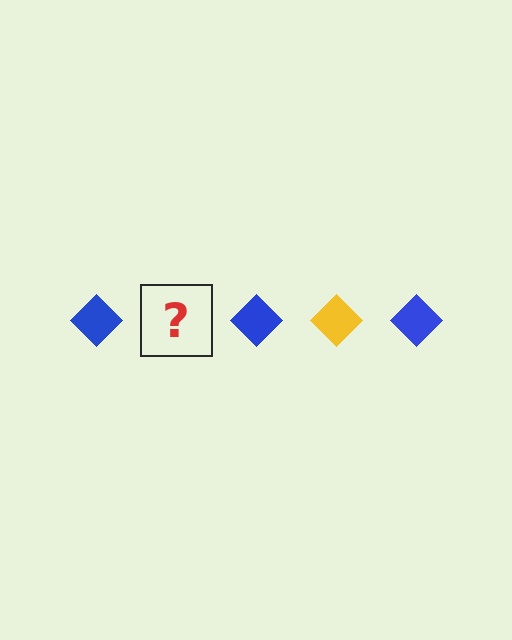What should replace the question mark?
The question mark should be replaced with a yellow diamond.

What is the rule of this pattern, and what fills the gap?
The rule is that the pattern cycles through blue, yellow diamonds. The gap should be filled with a yellow diamond.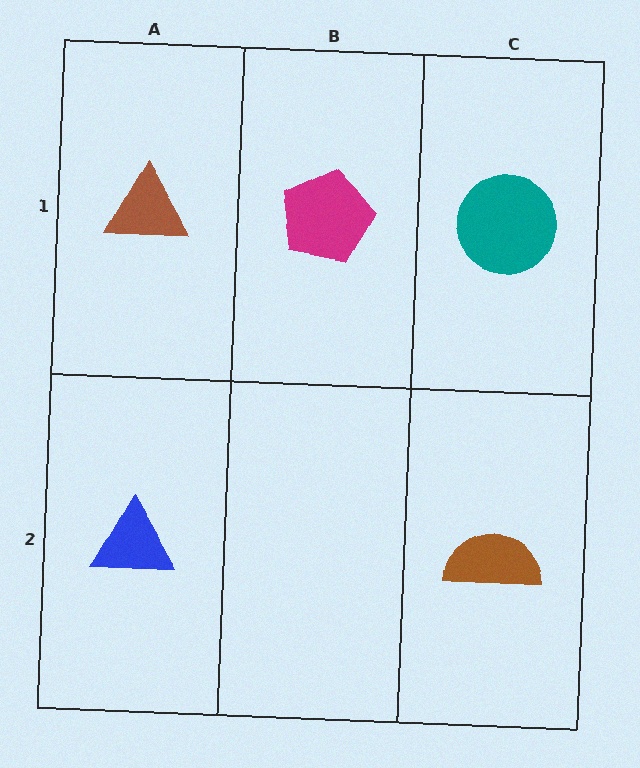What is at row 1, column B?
A magenta pentagon.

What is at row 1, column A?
A brown triangle.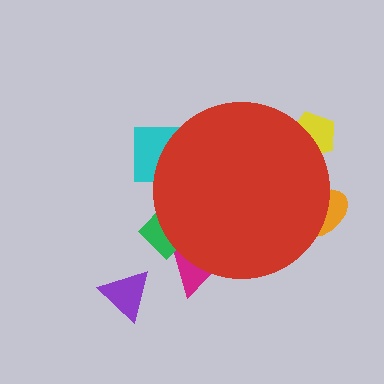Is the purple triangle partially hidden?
No, the purple triangle is fully visible.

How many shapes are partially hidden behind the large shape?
5 shapes are partially hidden.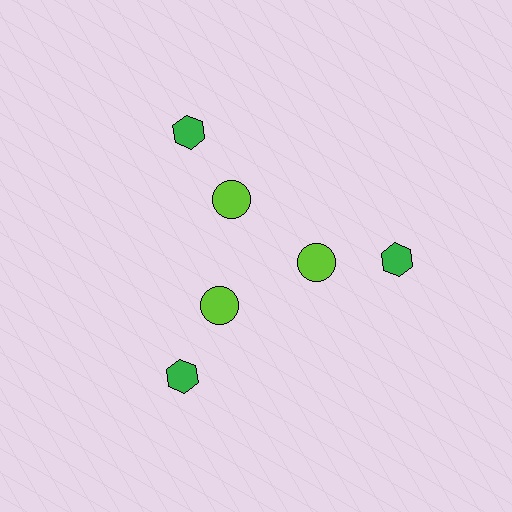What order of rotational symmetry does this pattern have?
This pattern has 3-fold rotational symmetry.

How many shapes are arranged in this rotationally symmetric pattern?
There are 6 shapes, arranged in 3 groups of 2.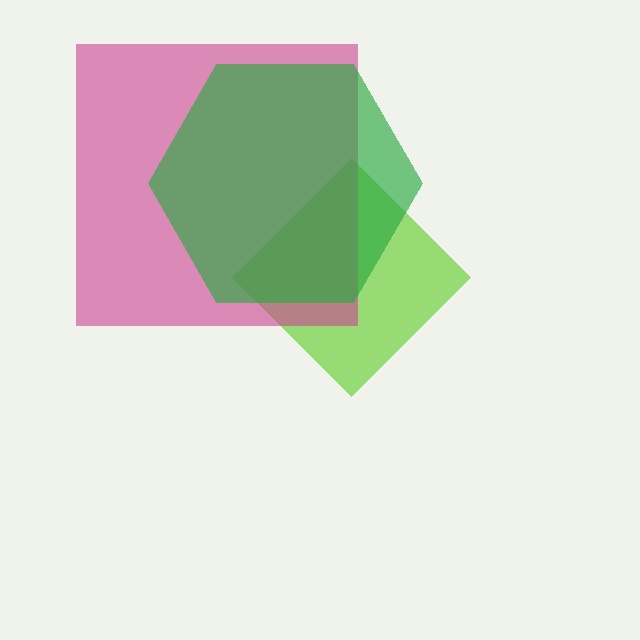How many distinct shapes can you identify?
There are 3 distinct shapes: a lime diamond, a magenta square, a green hexagon.